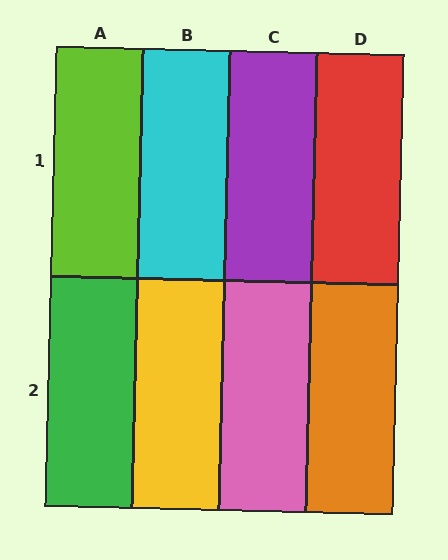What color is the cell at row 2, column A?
Green.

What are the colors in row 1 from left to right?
Lime, cyan, purple, red.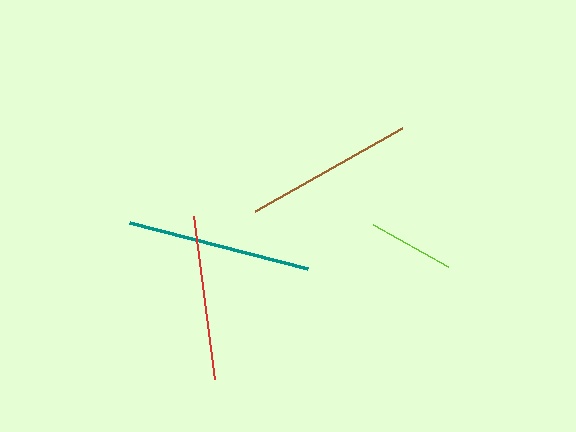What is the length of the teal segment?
The teal segment is approximately 184 pixels long.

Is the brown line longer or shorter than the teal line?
The teal line is longer than the brown line.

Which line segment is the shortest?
The lime line is the shortest at approximately 86 pixels.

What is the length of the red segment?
The red segment is approximately 164 pixels long.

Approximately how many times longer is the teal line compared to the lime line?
The teal line is approximately 2.1 times the length of the lime line.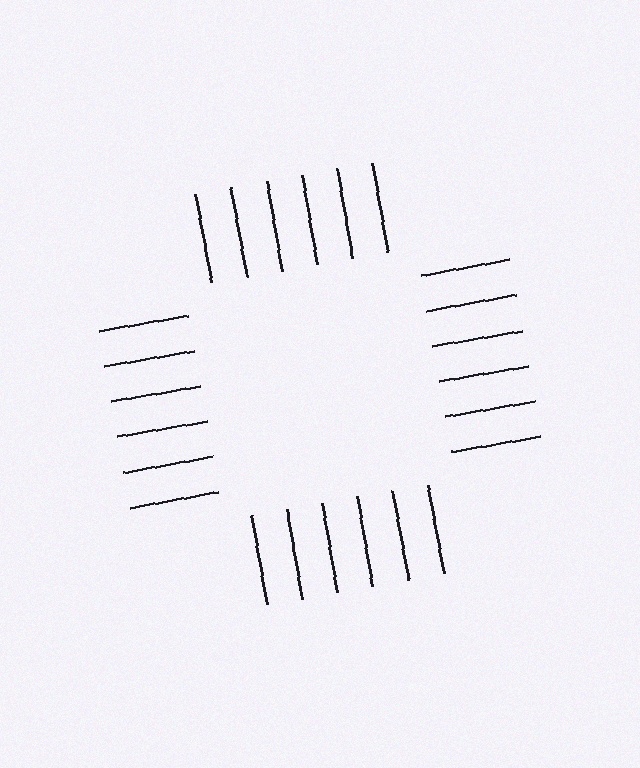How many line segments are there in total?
24 — 6 along each of the 4 edges.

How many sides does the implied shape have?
4 sides — the line-ends trace a square.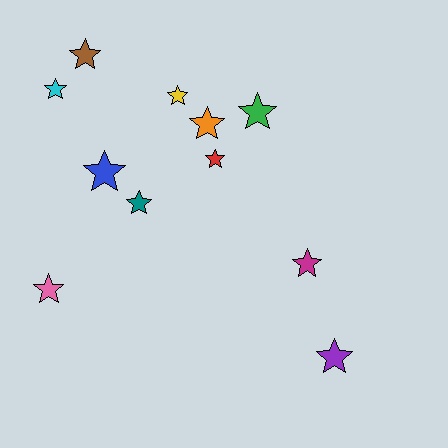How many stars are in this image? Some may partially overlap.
There are 11 stars.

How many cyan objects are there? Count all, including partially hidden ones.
There is 1 cyan object.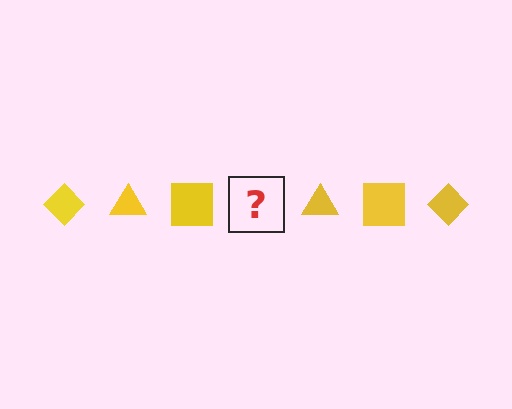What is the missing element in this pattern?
The missing element is a yellow diamond.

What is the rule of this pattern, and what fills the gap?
The rule is that the pattern cycles through diamond, triangle, square shapes in yellow. The gap should be filled with a yellow diamond.